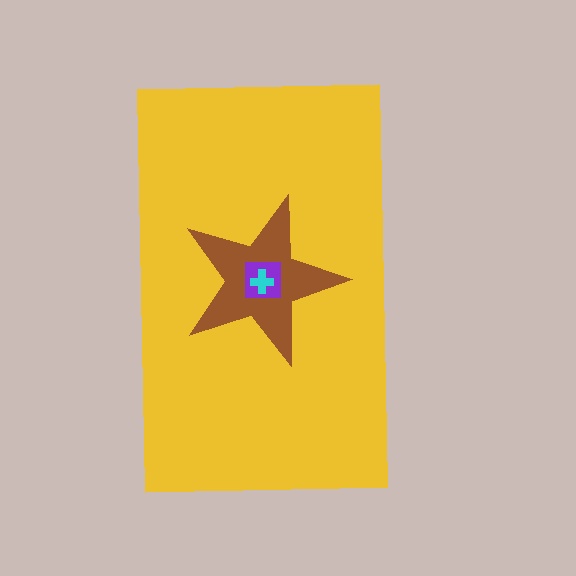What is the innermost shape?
The cyan cross.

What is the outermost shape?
The yellow rectangle.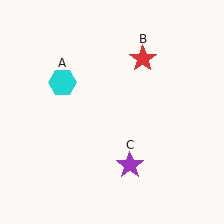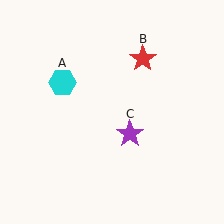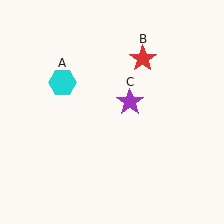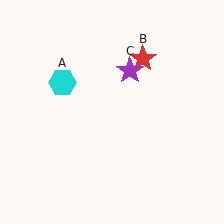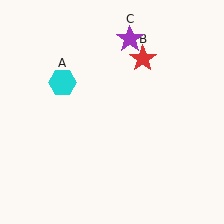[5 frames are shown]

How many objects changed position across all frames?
1 object changed position: purple star (object C).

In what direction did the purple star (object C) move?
The purple star (object C) moved up.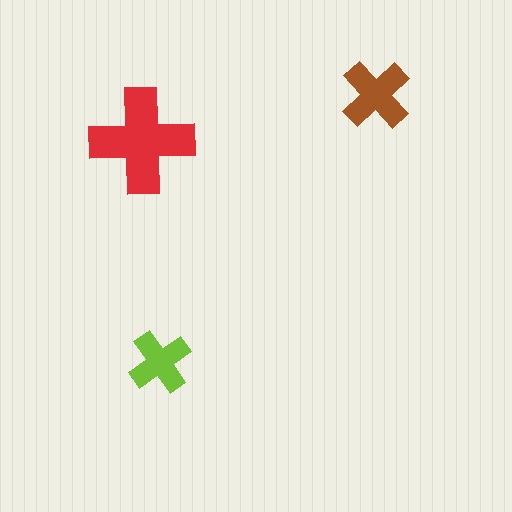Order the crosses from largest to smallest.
the red one, the brown one, the lime one.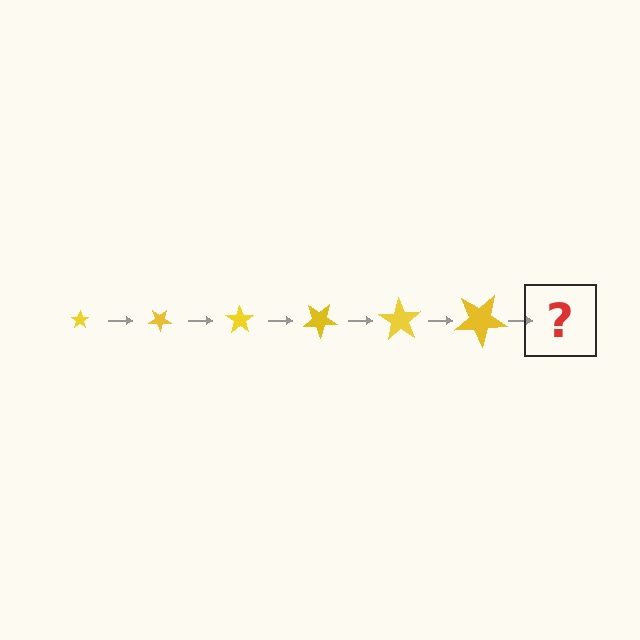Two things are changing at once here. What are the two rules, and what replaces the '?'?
The two rules are that the star grows larger each step and it rotates 35 degrees each step. The '?' should be a star, larger than the previous one and rotated 210 degrees from the start.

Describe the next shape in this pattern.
It should be a star, larger than the previous one and rotated 210 degrees from the start.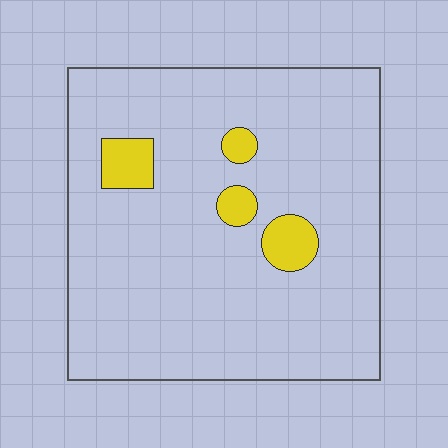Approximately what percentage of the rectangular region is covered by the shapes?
Approximately 10%.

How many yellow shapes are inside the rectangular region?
4.